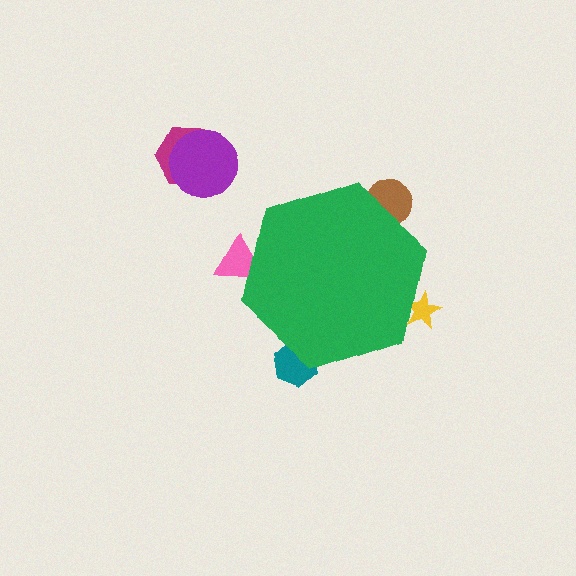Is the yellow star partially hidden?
Yes, the yellow star is partially hidden behind the green hexagon.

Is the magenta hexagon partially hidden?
No, the magenta hexagon is fully visible.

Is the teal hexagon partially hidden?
Yes, the teal hexagon is partially hidden behind the green hexagon.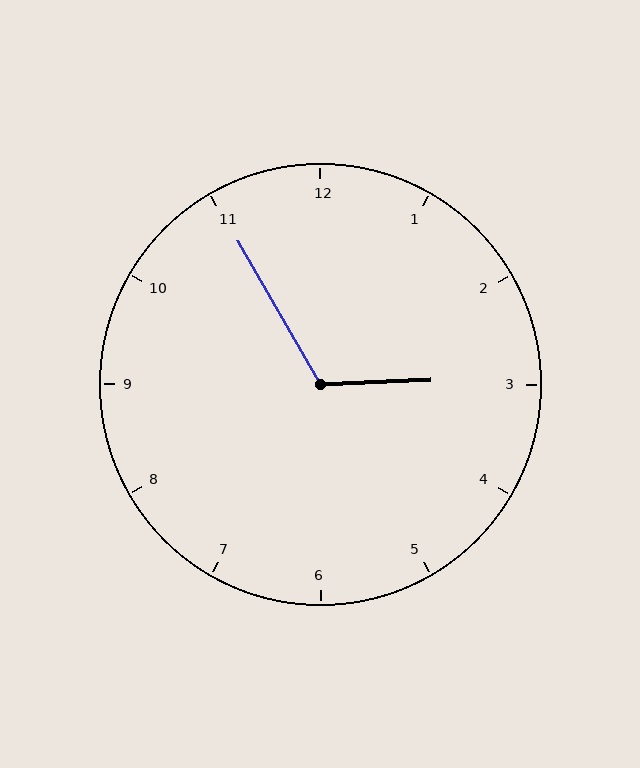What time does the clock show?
2:55.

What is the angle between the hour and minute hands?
Approximately 118 degrees.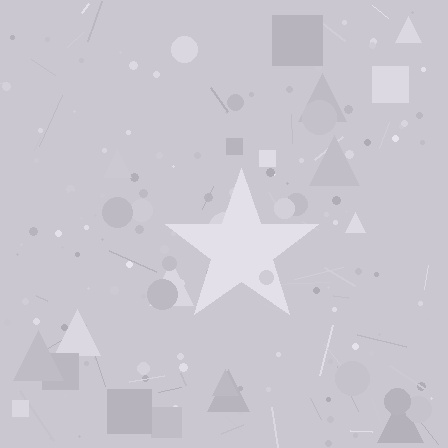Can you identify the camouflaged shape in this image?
The camouflaged shape is a star.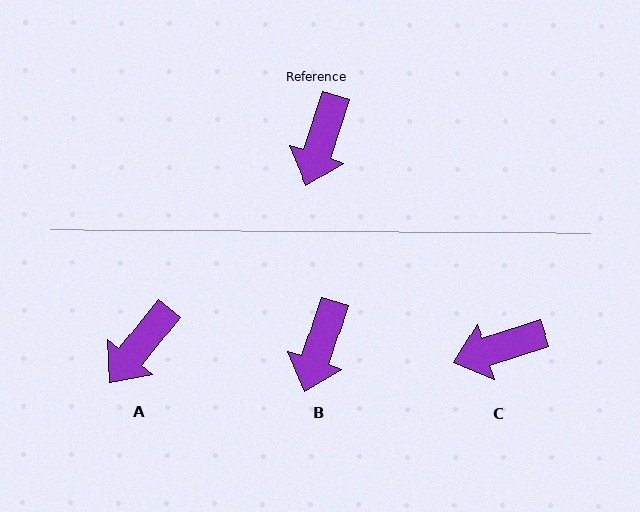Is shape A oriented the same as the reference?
No, it is off by about 20 degrees.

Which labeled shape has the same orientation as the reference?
B.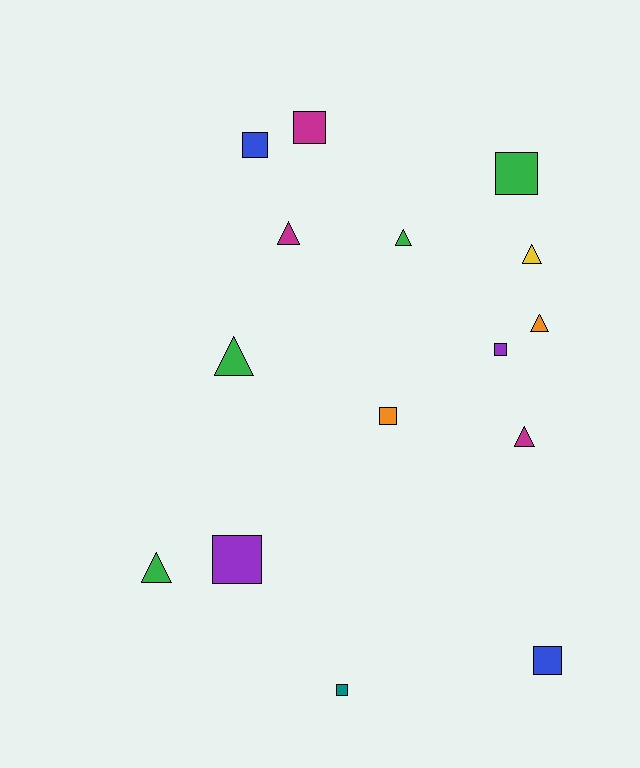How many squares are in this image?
There are 8 squares.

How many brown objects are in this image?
There are no brown objects.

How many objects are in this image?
There are 15 objects.